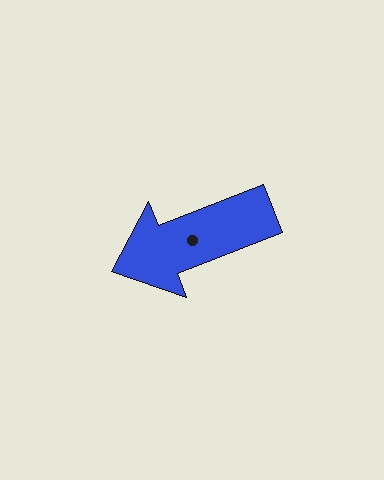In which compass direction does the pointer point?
West.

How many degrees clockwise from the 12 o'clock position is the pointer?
Approximately 249 degrees.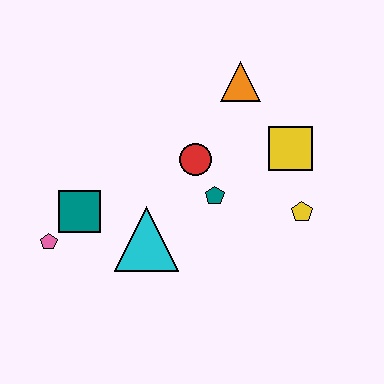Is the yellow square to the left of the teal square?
No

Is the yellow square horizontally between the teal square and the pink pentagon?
No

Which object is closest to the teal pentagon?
The red circle is closest to the teal pentagon.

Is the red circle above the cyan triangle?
Yes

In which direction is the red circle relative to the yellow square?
The red circle is to the left of the yellow square.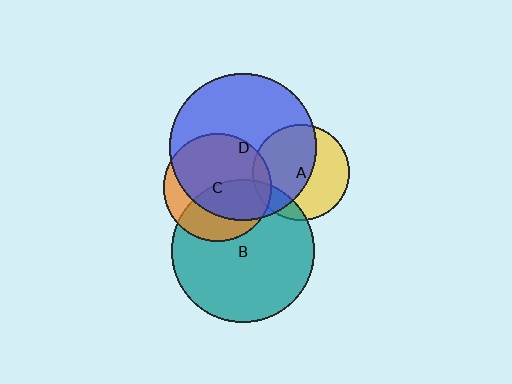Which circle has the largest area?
Circle D (blue).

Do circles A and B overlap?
Yes.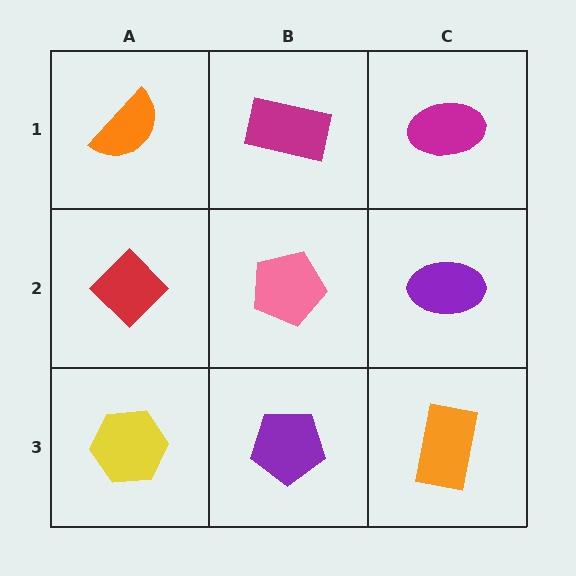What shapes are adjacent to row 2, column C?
A magenta ellipse (row 1, column C), an orange rectangle (row 3, column C), a pink pentagon (row 2, column B).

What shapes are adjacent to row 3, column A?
A red diamond (row 2, column A), a purple pentagon (row 3, column B).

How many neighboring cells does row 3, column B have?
3.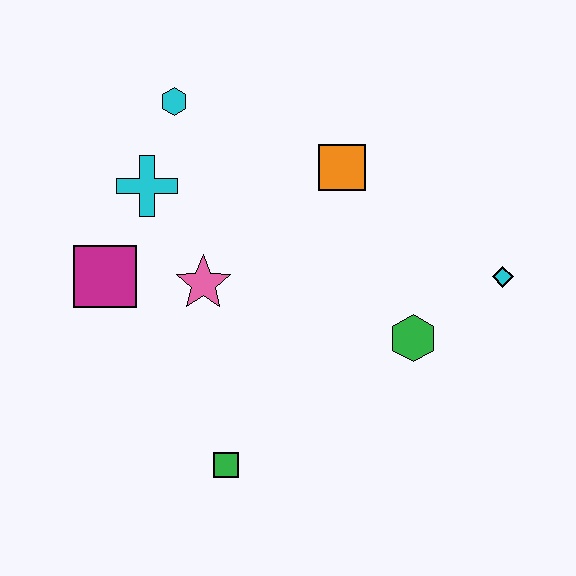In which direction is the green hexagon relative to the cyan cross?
The green hexagon is to the right of the cyan cross.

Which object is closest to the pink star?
The magenta square is closest to the pink star.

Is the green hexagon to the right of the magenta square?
Yes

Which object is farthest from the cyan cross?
The cyan diamond is farthest from the cyan cross.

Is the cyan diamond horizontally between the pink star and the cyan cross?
No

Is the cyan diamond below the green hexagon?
No